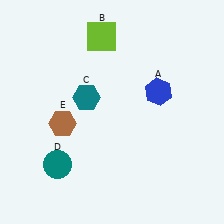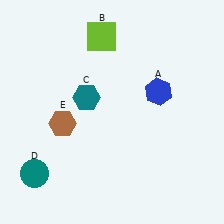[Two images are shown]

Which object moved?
The teal circle (D) moved left.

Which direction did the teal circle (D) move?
The teal circle (D) moved left.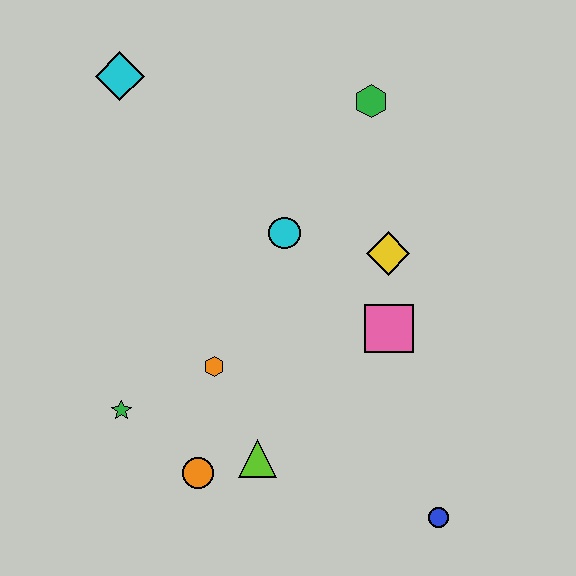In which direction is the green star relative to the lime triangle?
The green star is to the left of the lime triangle.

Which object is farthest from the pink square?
The cyan diamond is farthest from the pink square.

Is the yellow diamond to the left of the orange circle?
No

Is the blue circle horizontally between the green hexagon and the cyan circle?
No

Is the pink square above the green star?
Yes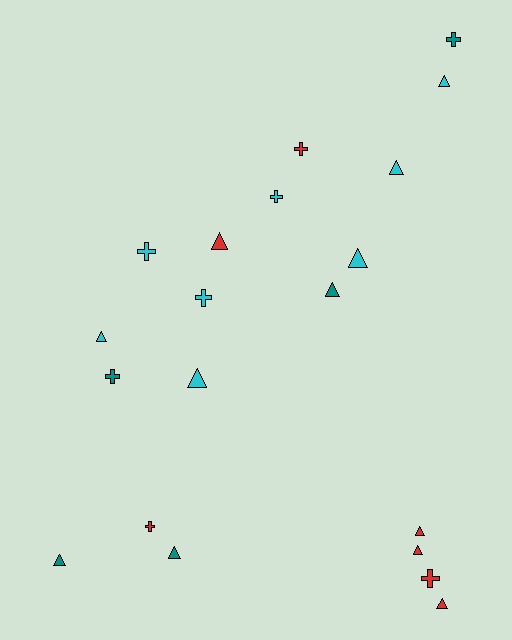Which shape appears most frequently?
Triangle, with 12 objects.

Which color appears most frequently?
Cyan, with 8 objects.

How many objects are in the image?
There are 20 objects.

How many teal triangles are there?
There are 3 teal triangles.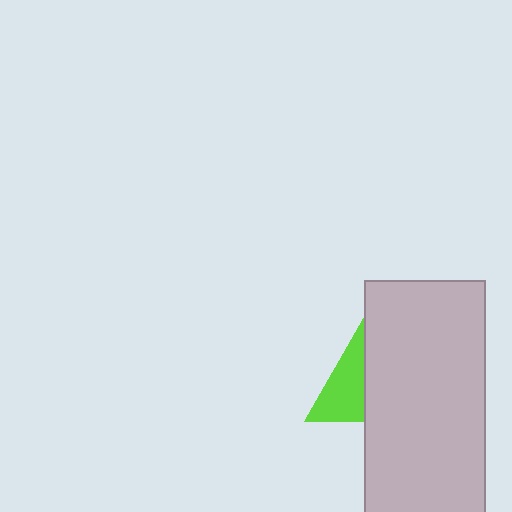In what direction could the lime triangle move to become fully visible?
The lime triangle could move left. That would shift it out from behind the light gray rectangle entirely.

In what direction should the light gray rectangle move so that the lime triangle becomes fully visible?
The light gray rectangle should move right. That is the shortest direction to clear the overlap and leave the lime triangle fully visible.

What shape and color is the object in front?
The object in front is a light gray rectangle.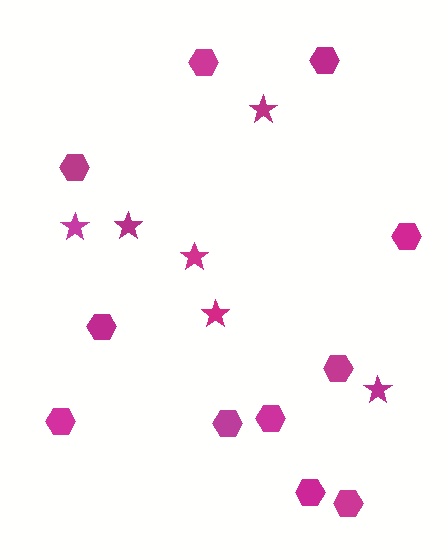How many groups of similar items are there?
There are 2 groups: one group of stars (6) and one group of hexagons (11).